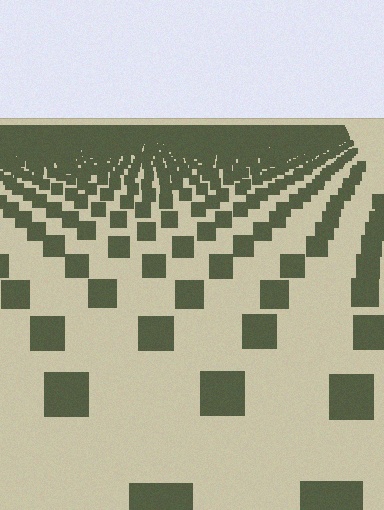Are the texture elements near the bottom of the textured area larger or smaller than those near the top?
Larger. Near the bottom, elements are closer to the viewer and appear at a bigger on-screen size.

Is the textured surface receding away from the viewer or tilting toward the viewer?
The surface is receding away from the viewer. Texture elements get smaller and denser toward the top.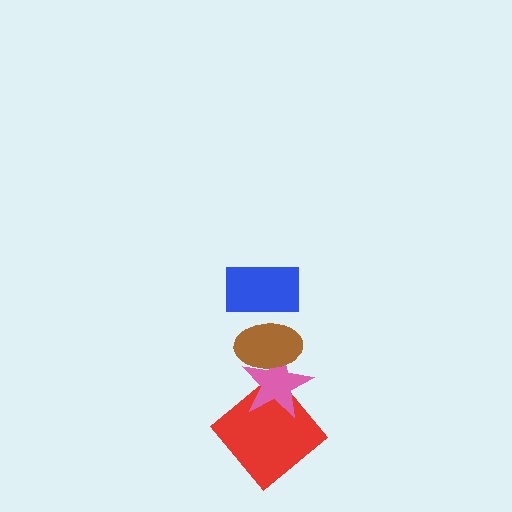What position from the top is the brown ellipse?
The brown ellipse is 2nd from the top.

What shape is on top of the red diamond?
The pink star is on top of the red diamond.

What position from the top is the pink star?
The pink star is 3rd from the top.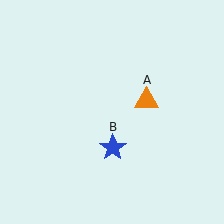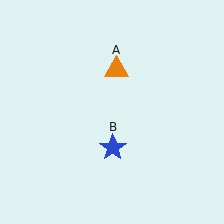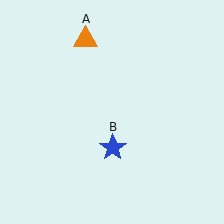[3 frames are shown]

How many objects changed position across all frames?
1 object changed position: orange triangle (object A).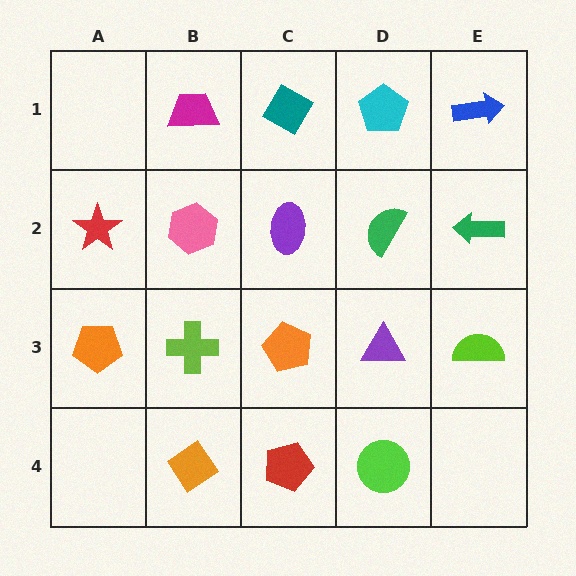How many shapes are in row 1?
4 shapes.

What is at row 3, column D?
A purple triangle.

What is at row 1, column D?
A cyan pentagon.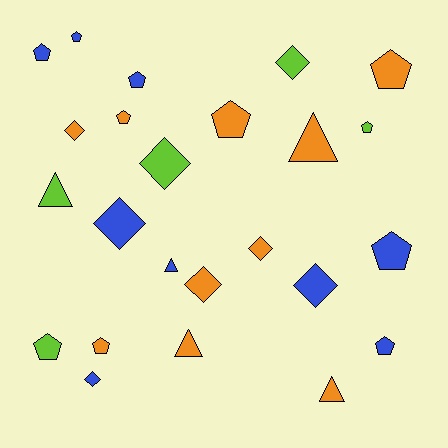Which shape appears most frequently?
Pentagon, with 11 objects.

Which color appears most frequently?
Orange, with 10 objects.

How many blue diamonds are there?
There are 3 blue diamonds.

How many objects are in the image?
There are 24 objects.